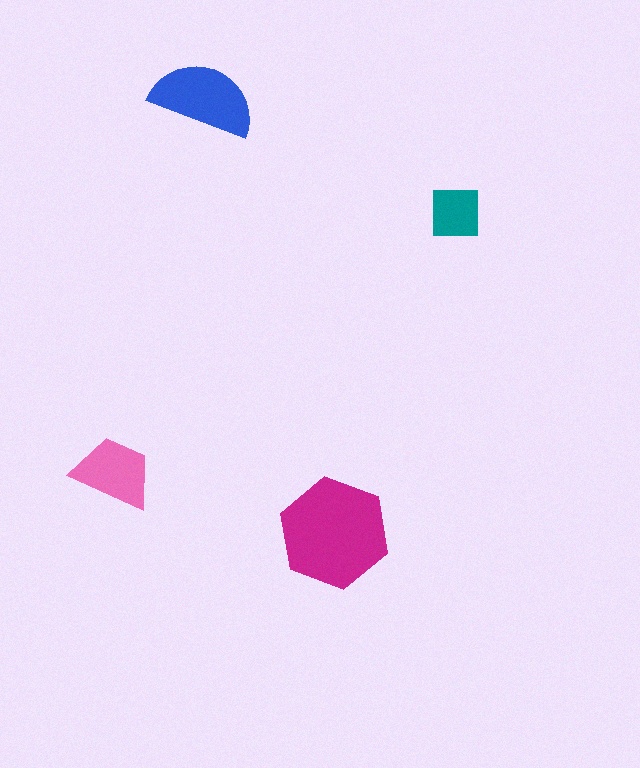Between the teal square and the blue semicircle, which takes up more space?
The blue semicircle.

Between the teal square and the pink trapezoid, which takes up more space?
The pink trapezoid.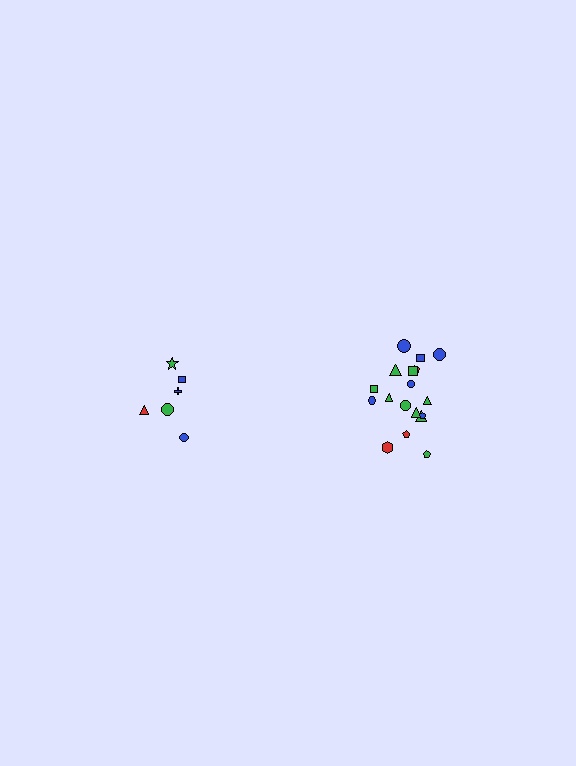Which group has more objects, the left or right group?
The right group.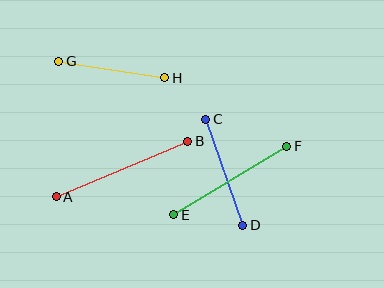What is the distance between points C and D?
The distance is approximately 112 pixels.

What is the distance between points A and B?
The distance is approximately 142 pixels.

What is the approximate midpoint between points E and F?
The midpoint is at approximately (230, 180) pixels.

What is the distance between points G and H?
The distance is approximately 107 pixels.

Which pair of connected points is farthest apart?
Points A and B are farthest apart.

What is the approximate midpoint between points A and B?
The midpoint is at approximately (122, 169) pixels.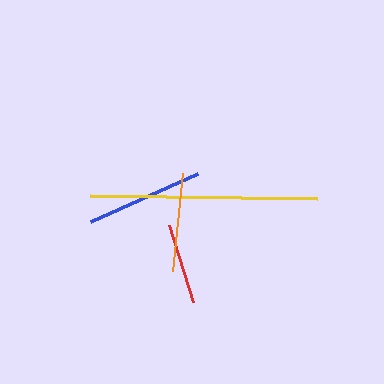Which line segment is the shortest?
The red line is the shortest at approximately 81 pixels.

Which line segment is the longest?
The yellow line is the longest at approximately 227 pixels.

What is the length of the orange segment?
The orange segment is approximately 99 pixels long.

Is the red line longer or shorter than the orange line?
The orange line is longer than the red line.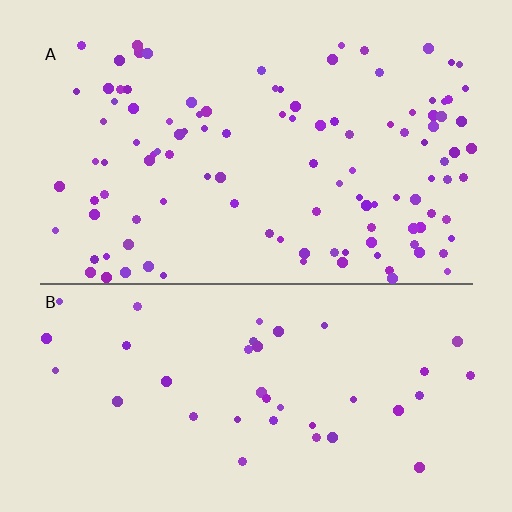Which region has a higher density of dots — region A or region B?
A (the top).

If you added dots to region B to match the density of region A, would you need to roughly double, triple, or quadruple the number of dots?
Approximately triple.